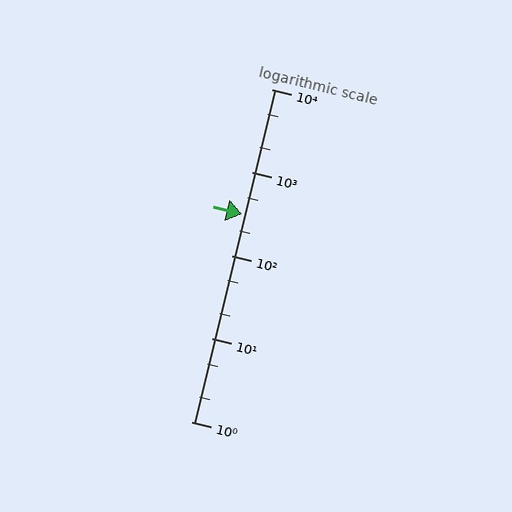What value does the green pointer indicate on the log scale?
The pointer indicates approximately 310.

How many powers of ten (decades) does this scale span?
The scale spans 4 decades, from 1 to 10000.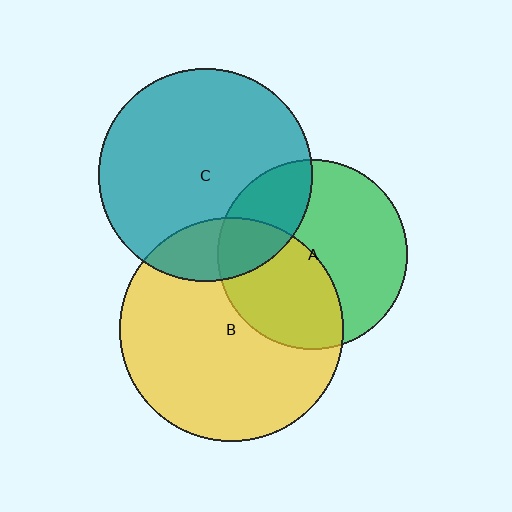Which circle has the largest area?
Circle B (yellow).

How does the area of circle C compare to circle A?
Approximately 1.3 times.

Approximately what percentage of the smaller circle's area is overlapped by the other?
Approximately 20%.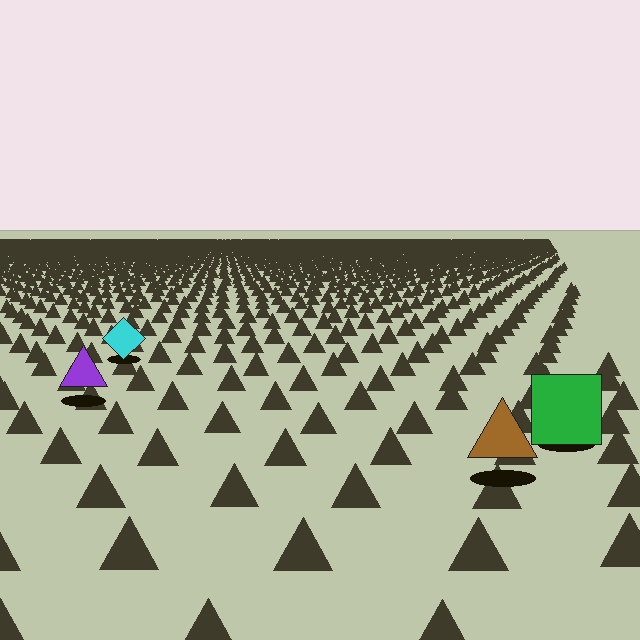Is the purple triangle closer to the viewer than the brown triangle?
No. The brown triangle is closer — you can tell from the texture gradient: the ground texture is coarser near it.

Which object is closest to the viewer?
The brown triangle is closest. The texture marks near it are larger and more spread out.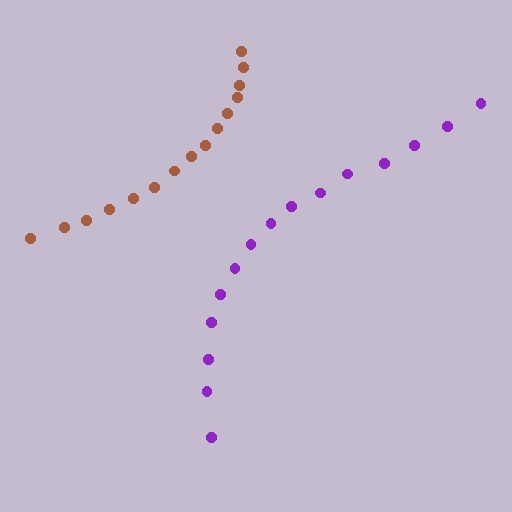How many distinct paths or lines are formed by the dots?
There are 2 distinct paths.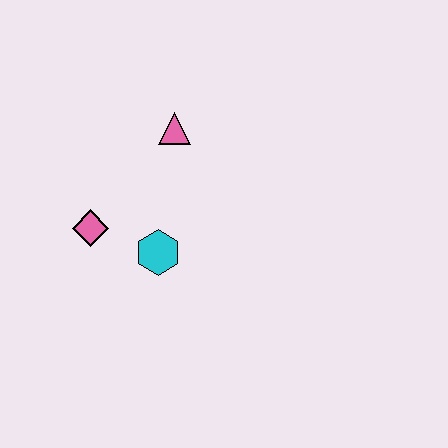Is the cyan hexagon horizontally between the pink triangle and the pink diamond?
Yes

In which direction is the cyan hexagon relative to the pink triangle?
The cyan hexagon is below the pink triangle.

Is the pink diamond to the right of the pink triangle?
No